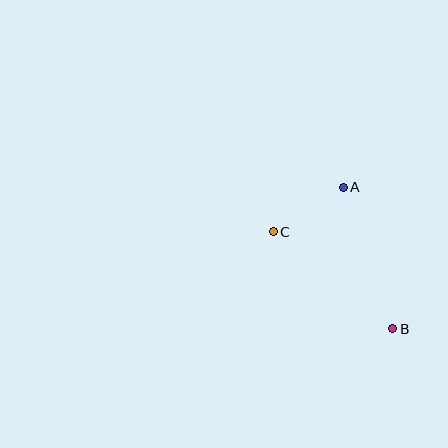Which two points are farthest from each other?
Points B and C are farthest from each other.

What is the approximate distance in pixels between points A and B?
The distance between A and B is approximately 150 pixels.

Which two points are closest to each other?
Points A and C are closest to each other.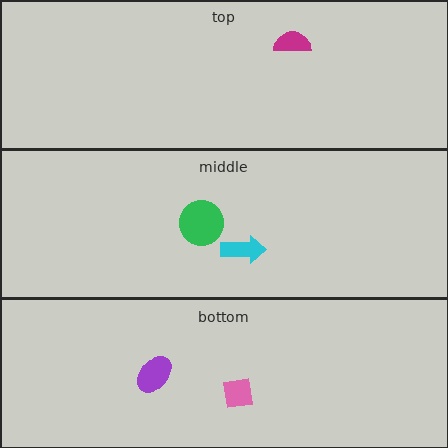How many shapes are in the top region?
1.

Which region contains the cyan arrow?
The middle region.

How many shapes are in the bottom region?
2.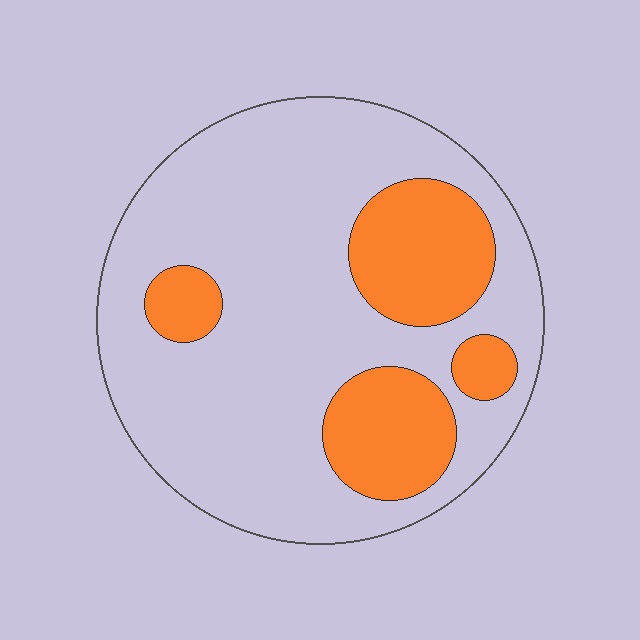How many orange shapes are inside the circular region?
4.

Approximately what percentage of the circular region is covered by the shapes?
Approximately 25%.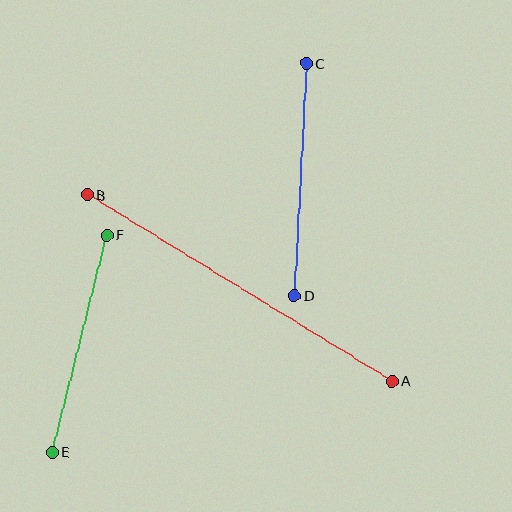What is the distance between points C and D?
The distance is approximately 233 pixels.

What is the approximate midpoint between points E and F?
The midpoint is at approximately (79, 344) pixels.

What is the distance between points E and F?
The distance is approximately 224 pixels.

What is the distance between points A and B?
The distance is approximately 357 pixels.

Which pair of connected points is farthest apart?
Points A and B are farthest apart.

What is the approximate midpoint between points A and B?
The midpoint is at approximately (240, 288) pixels.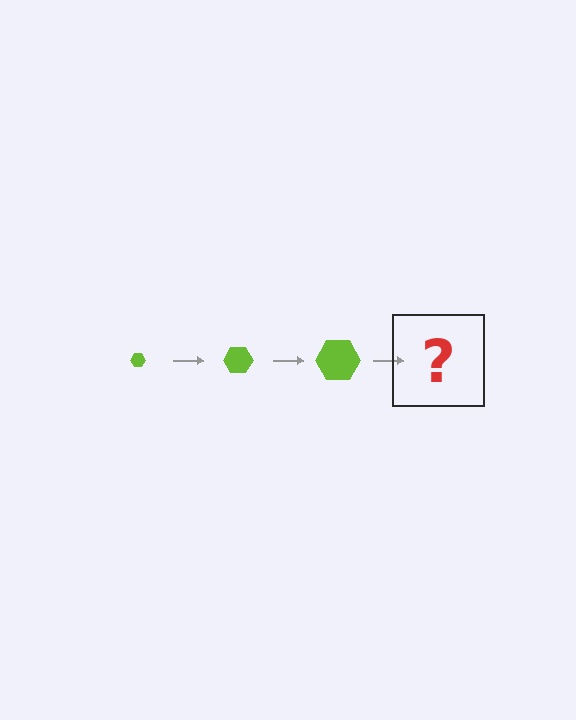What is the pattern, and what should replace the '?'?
The pattern is that the hexagon gets progressively larger each step. The '?' should be a lime hexagon, larger than the previous one.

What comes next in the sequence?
The next element should be a lime hexagon, larger than the previous one.